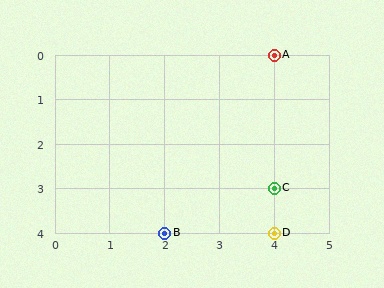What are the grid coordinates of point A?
Point A is at grid coordinates (4, 0).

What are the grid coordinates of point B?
Point B is at grid coordinates (2, 4).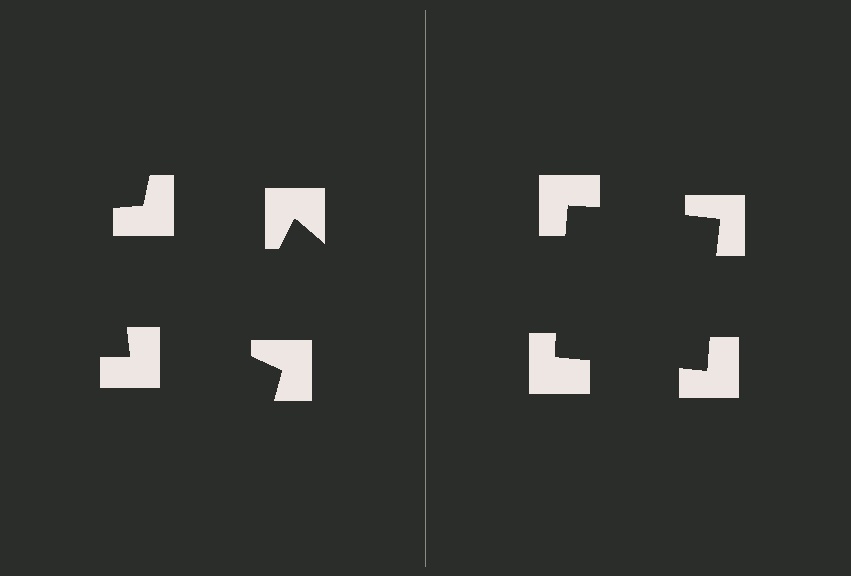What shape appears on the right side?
An illusory square.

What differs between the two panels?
The notched squares are positioned identically on both sides; only the wedge orientations differ. On the right they align to a square; on the left they are misaligned.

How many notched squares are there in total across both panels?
8 — 4 on each side.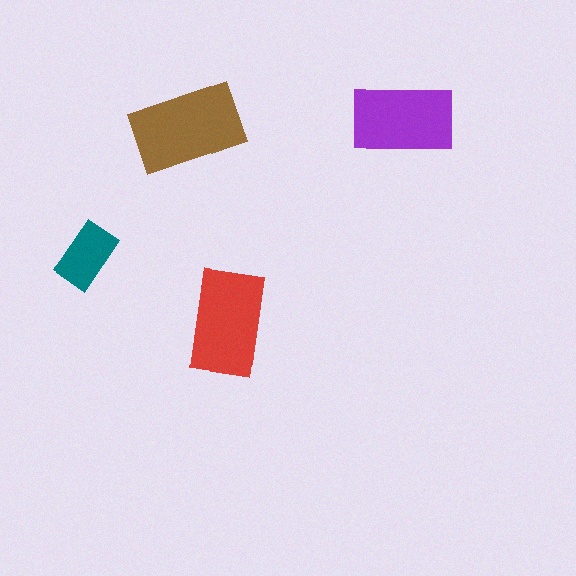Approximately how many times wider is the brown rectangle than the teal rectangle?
About 1.5 times wider.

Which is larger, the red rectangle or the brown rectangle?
The brown one.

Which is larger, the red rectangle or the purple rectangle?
The red one.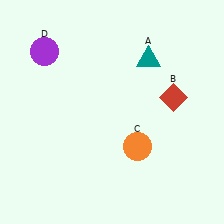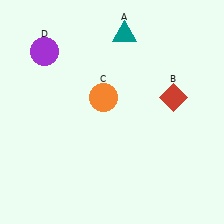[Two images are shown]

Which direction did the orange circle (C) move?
The orange circle (C) moved up.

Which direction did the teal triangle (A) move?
The teal triangle (A) moved up.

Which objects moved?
The objects that moved are: the teal triangle (A), the orange circle (C).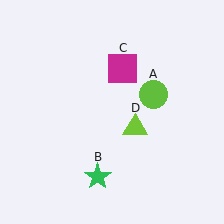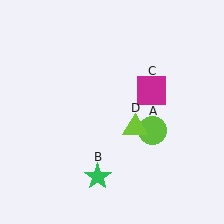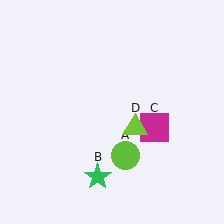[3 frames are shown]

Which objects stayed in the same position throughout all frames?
Green star (object B) and lime triangle (object D) remained stationary.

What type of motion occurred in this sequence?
The lime circle (object A), magenta square (object C) rotated clockwise around the center of the scene.